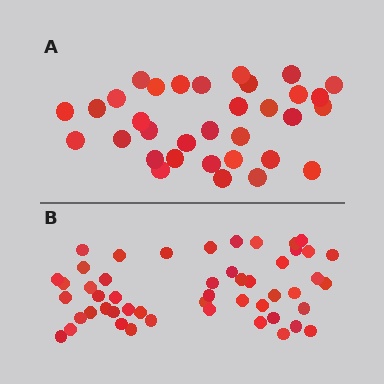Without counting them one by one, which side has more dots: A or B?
Region B (the bottom region) has more dots.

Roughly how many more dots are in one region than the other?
Region B has approximately 15 more dots than region A.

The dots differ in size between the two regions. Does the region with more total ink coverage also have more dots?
No. Region A has more total ink coverage because its dots are larger, but region B actually contains more individual dots. Total area can be misleading — the number of items is what matters here.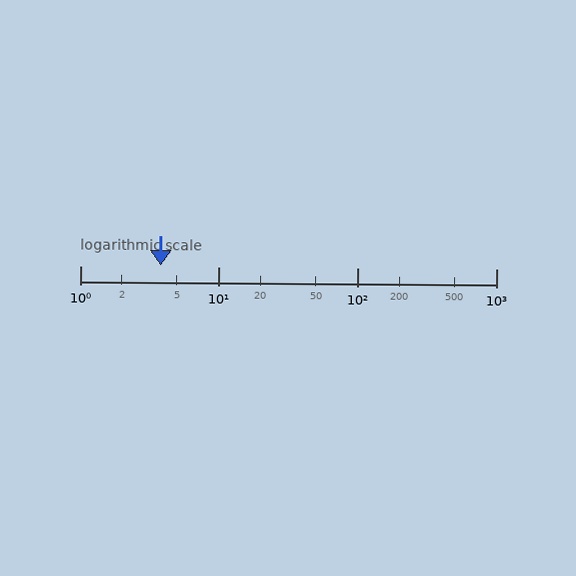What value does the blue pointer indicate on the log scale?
The pointer indicates approximately 3.8.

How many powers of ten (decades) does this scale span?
The scale spans 3 decades, from 1 to 1000.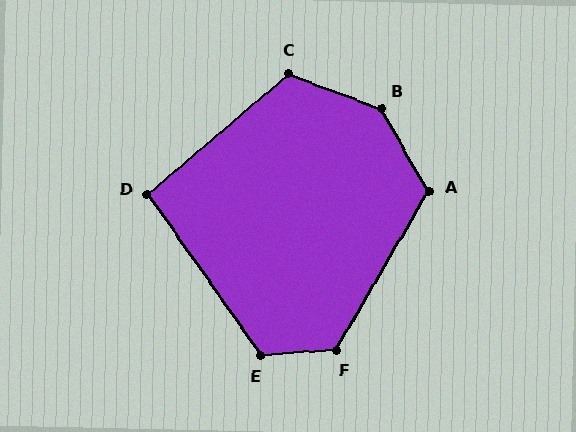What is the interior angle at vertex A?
Approximately 121 degrees (obtuse).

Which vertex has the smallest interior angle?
D, at approximately 95 degrees.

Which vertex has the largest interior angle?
B, at approximately 140 degrees.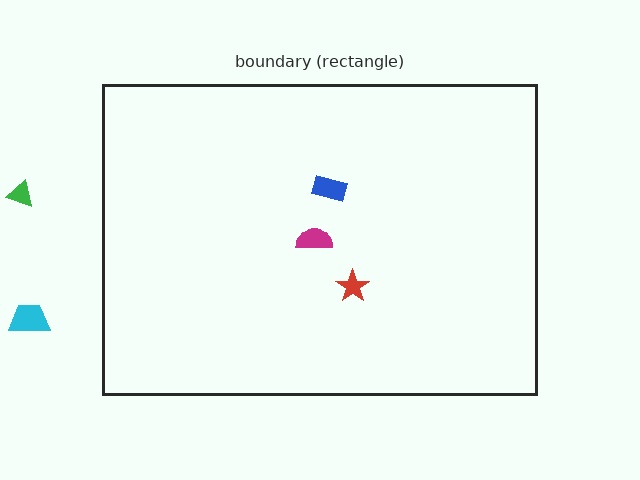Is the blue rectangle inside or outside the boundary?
Inside.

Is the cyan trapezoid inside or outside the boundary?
Outside.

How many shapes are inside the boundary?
3 inside, 2 outside.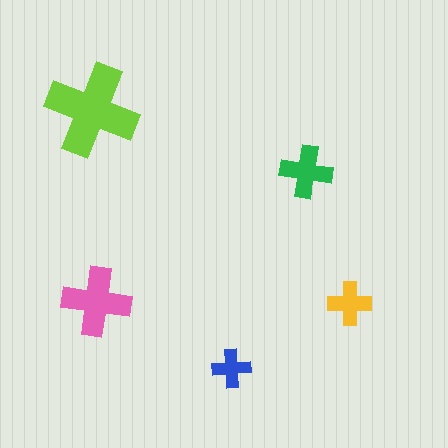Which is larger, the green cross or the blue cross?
The green one.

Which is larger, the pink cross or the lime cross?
The lime one.